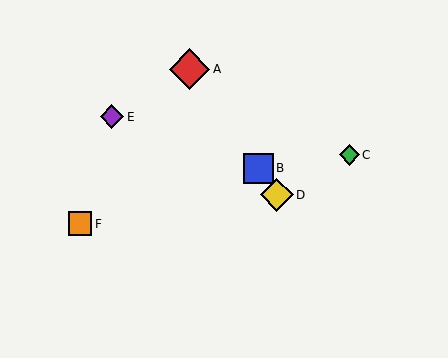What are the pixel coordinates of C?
Object C is at (349, 155).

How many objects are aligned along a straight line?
3 objects (A, B, D) are aligned along a straight line.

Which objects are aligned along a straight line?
Objects A, B, D are aligned along a straight line.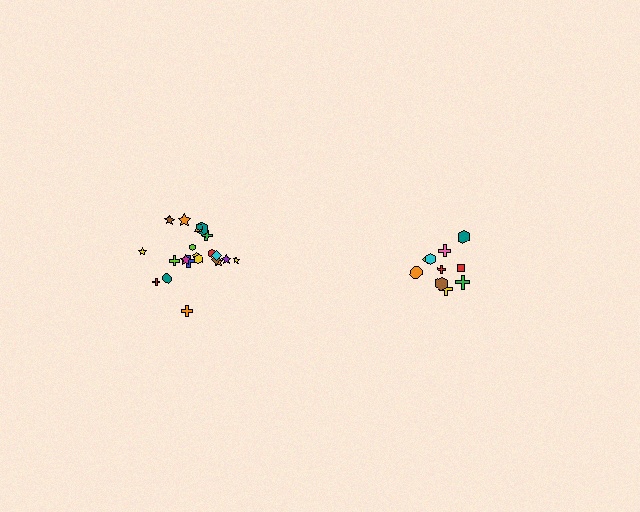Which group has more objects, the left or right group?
The left group.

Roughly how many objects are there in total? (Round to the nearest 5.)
Roughly 30 objects in total.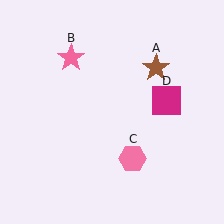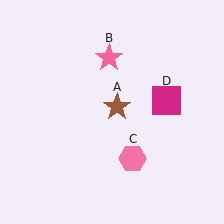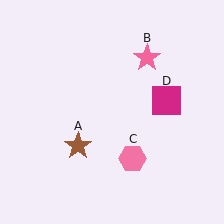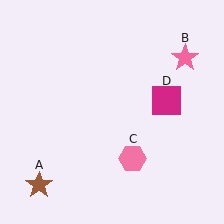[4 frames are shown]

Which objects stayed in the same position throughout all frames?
Pink hexagon (object C) and magenta square (object D) remained stationary.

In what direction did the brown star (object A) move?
The brown star (object A) moved down and to the left.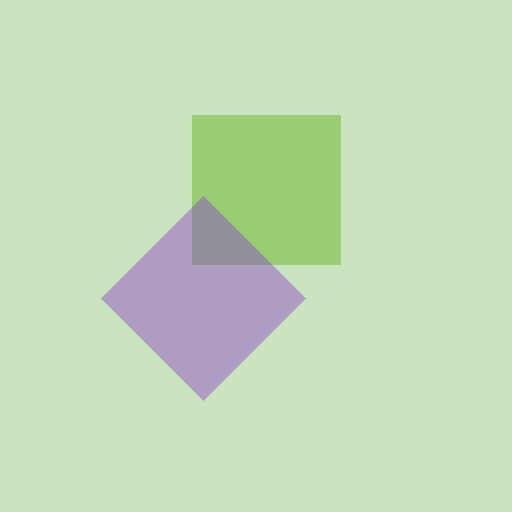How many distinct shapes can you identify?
There are 2 distinct shapes: a lime square, a purple diamond.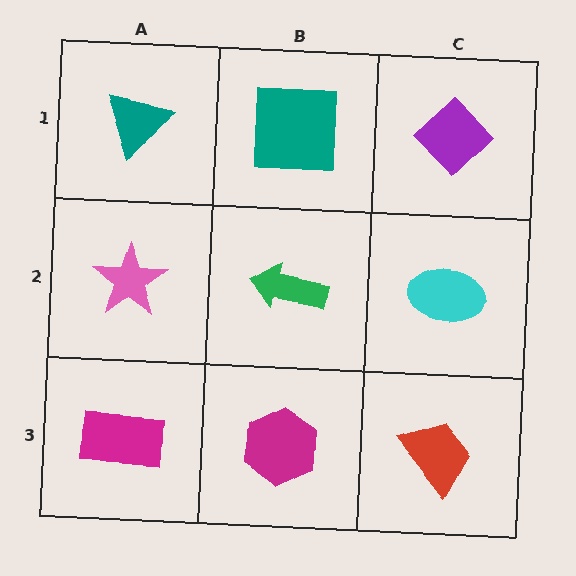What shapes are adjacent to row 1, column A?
A pink star (row 2, column A), a teal square (row 1, column B).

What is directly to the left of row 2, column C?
A green arrow.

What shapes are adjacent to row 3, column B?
A green arrow (row 2, column B), a magenta rectangle (row 3, column A), a red trapezoid (row 3, column C).